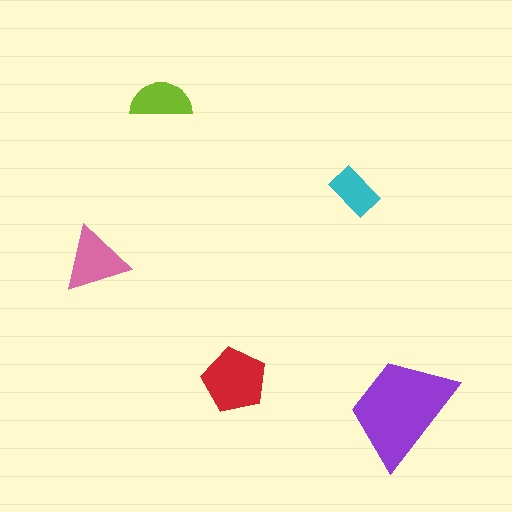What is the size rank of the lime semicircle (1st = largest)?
4th.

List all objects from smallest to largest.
The cyan rectangle, the lime semicircle, the pink triangle, the red pentagon, the purple trapezoid.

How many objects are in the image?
There are 5 objects in the image.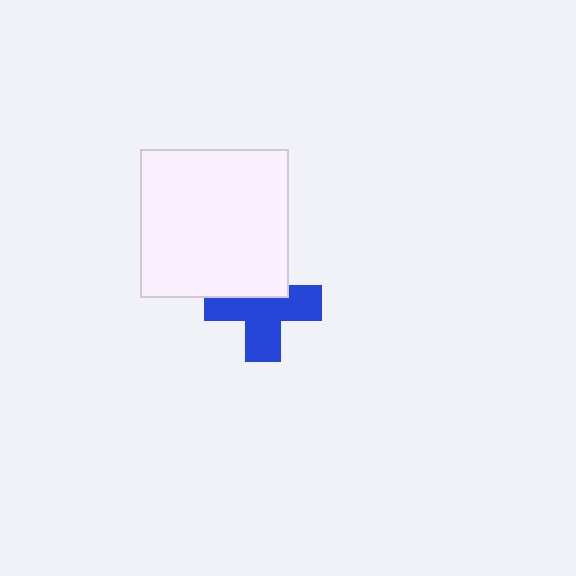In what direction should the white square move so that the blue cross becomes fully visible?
The white square should move up. That is the shortest direction to clear the overlap and leave the blue cross fully visible.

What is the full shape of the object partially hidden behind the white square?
The partially hidden object is a blue cross.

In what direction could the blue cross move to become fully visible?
The blue cross could move down. That would shift it out from behind the white square entirely.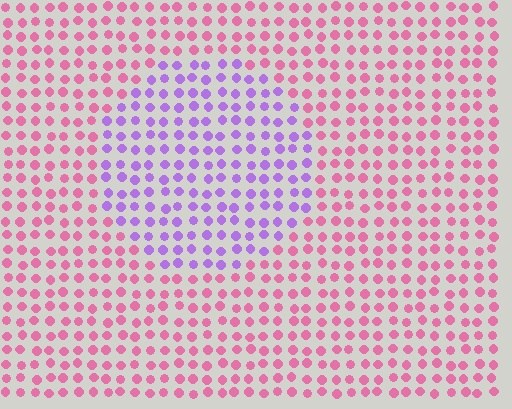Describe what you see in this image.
The image is filled with small pink elements in a uniform arrangement. A circle-shaped region is visible where the elements are tinted to a slightly different hue, forming a subtle color boundary.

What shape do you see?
I see a circle.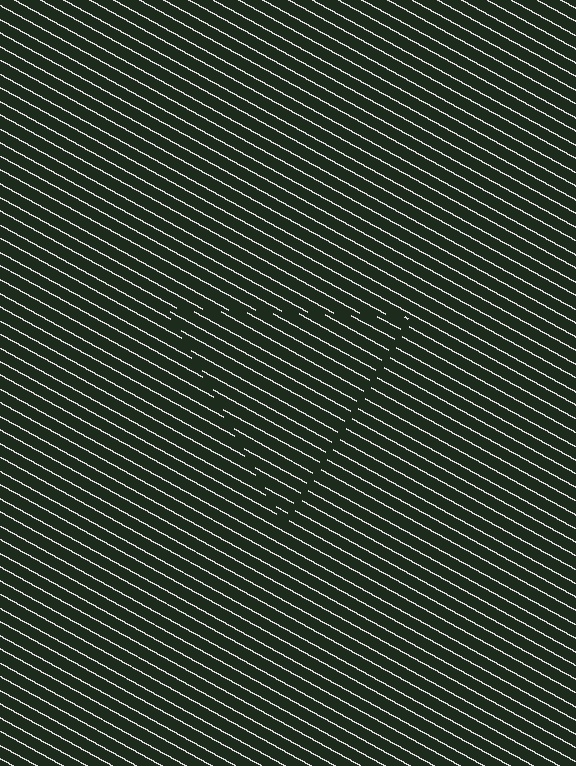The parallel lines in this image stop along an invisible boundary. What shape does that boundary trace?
An illusory triangle. The interior of the shape contains the same grating, shifted by half a period — the contour is defined by the phase discontinuity where line-ends from the inner and outer gratings abut.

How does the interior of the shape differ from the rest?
The interior of the shape contains the same grating, shifted by half a period — the contour is defined by the phase discontinuity where line-ends from the inner and outer gratings abut.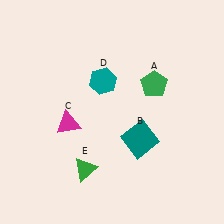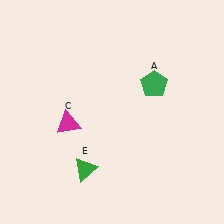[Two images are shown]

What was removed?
The teal square (B), the teal hexagon (D) were removed in Image 2.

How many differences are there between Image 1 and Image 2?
There are 2 differences between the two images.